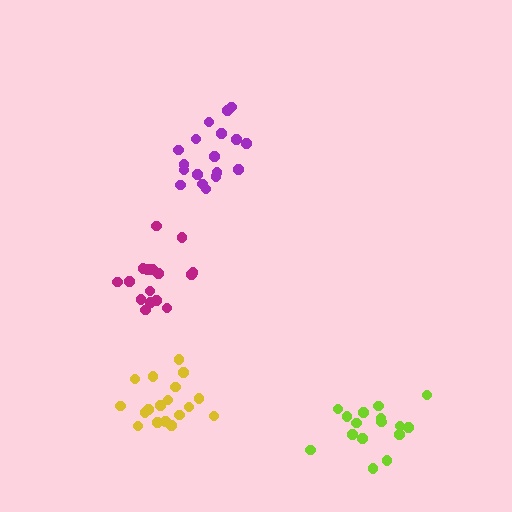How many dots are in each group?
Group 1: 17 dots, Group 2: 18 dots, Group 3: 18 dots, Group 4: 16 dots (69 total).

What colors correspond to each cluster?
The clusters are colored: magenta, purple, yellow, lime.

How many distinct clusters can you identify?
There are 4 distinct clusters.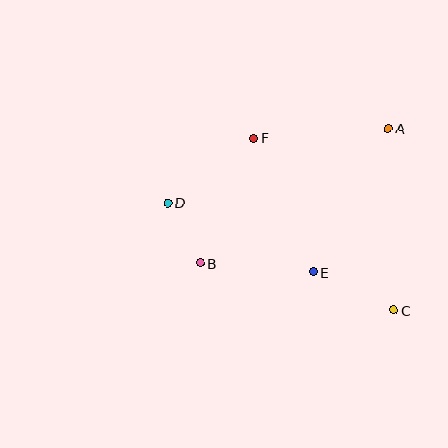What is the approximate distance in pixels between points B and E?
The distance between B and E is approximately 113 pixels.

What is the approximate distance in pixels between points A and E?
The distance between A and E is approximately 162 pixels.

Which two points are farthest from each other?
Points C and D are farthest from each other.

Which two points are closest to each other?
Points B and D are closest to each other.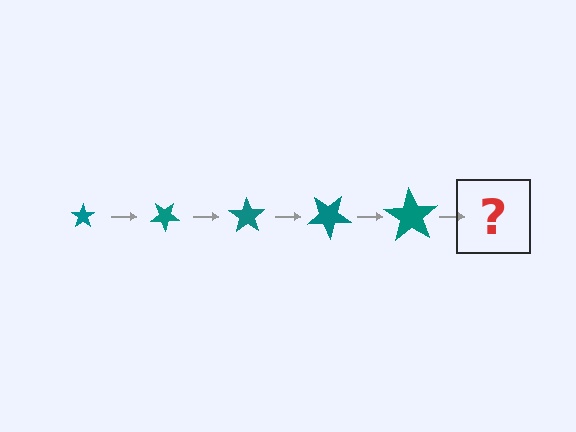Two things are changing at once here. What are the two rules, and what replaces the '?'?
The two rules are that the star grows larger each step and it rotates 35 degrees each step. The '?' should be a star, larger than the previous one and rotated 175 degrees from the start.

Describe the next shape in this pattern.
It should be a star, larger than the previous one and rotated 175 degrees from the start.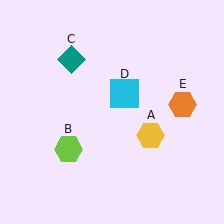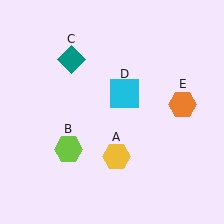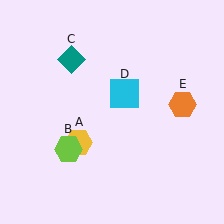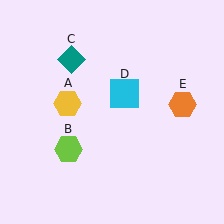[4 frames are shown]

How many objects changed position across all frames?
1 object changed position: yellow hexagon (object A).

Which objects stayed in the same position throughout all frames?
Lime hexagon (object B) and teal diamond (object C) and cyan square (object D) and orange hexagon (object E) remained stationary.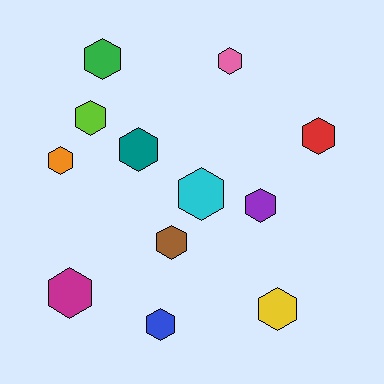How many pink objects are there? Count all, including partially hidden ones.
There is 1 pink object.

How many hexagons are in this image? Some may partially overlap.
There are 12 hexagons.